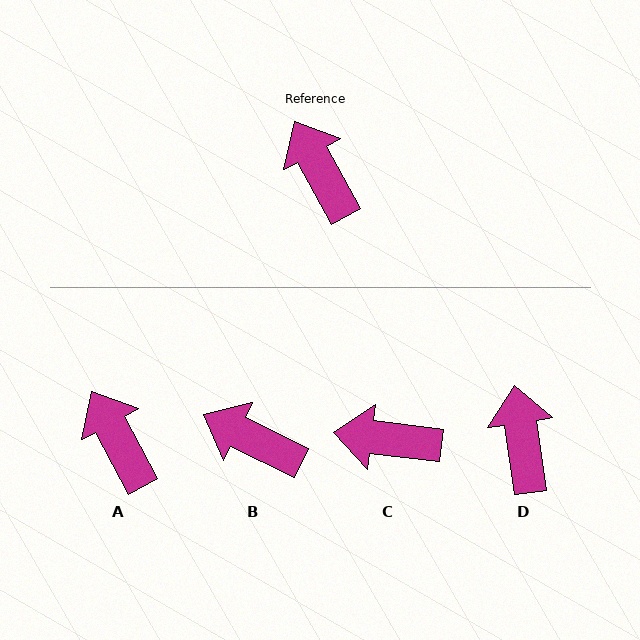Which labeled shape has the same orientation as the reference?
A.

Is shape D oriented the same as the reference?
No, it is off by about 20 degrees.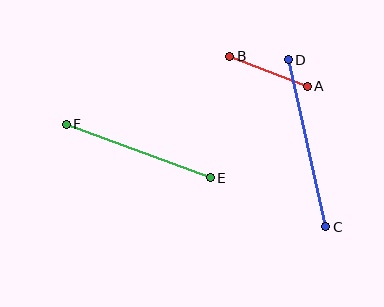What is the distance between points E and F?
The distance is approximately 153 pixels.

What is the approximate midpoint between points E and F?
The midpoint is at approximately (138, 151) pixels.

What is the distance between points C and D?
The distance is approximately 171 pixels.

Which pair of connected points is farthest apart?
Points C and D are farthest apart.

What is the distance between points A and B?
The distance is approximately 83 pixels.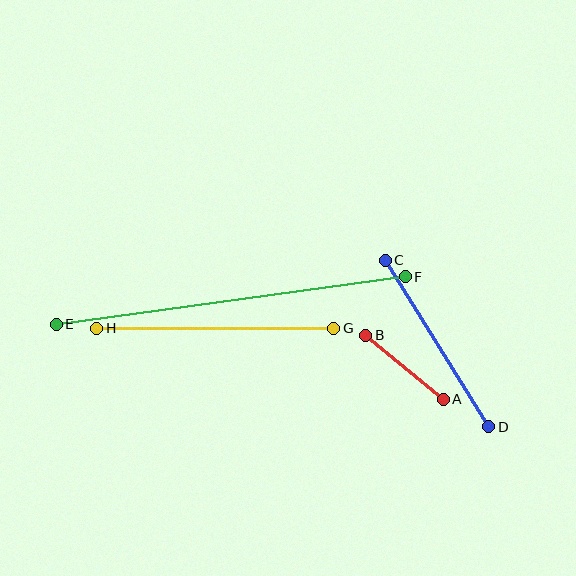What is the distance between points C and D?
The distance is approximately 196 pixels.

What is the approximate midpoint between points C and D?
The midpoint is at approximately (437, 344) pixels.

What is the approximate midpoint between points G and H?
The midpoint is at approximately (215, 328) pixels.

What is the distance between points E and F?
The distance is approximately 352 pixels.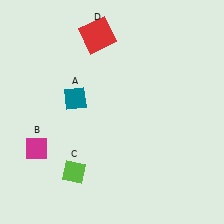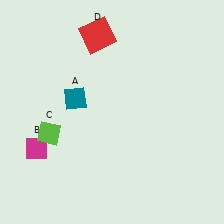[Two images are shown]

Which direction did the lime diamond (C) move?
The lime diamond (C) moved up.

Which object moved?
The lime diamond (C) moved up.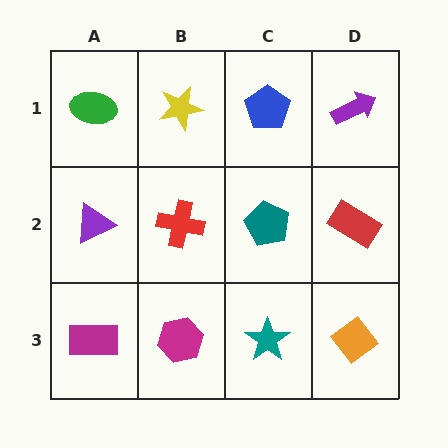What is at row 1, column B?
A yellow star.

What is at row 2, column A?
A purple triangle.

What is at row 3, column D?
An orange diamond.